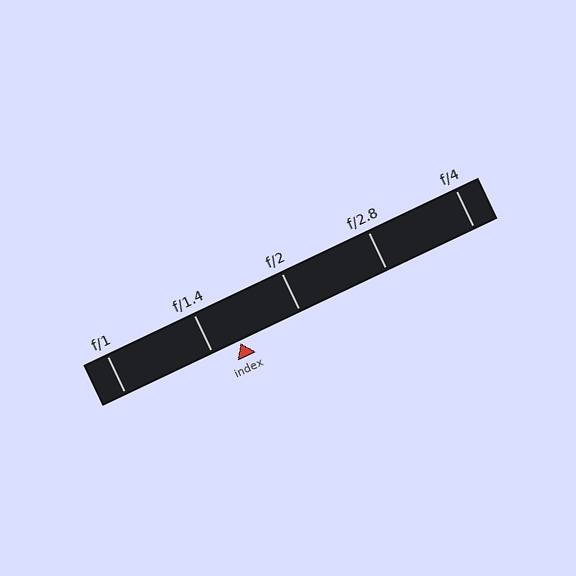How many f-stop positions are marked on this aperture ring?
There are 5 f-stop positions marked.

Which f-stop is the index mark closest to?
The index mark is closest to f/1.4.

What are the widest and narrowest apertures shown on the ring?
The widest aperture shown is f/1 and the narrowest is f/4.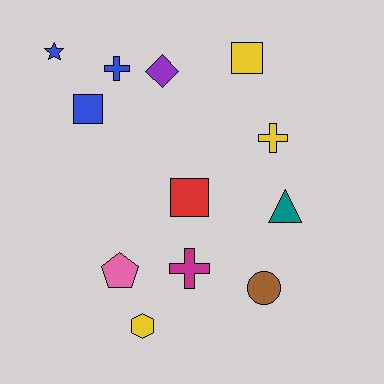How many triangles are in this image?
There is 1 triangle.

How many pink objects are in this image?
There is 1 pink object.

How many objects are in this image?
There are 12 objects.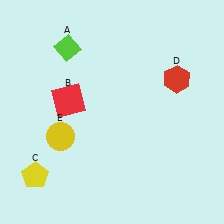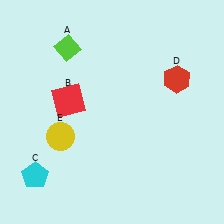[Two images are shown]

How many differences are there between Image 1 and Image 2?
There is 1 difference between the two images.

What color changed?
The pentagon (C) changed from yellow in Image 1 to cyan in Image 2.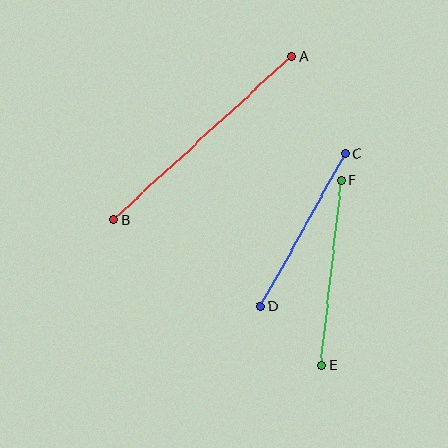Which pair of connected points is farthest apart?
Points A and B are farthest apart.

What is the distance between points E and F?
The distance is approximately 186 pixels.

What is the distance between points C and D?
The distance is approximately 175 pixels.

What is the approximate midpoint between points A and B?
The midpoint is at approximately (203, 138) pixels.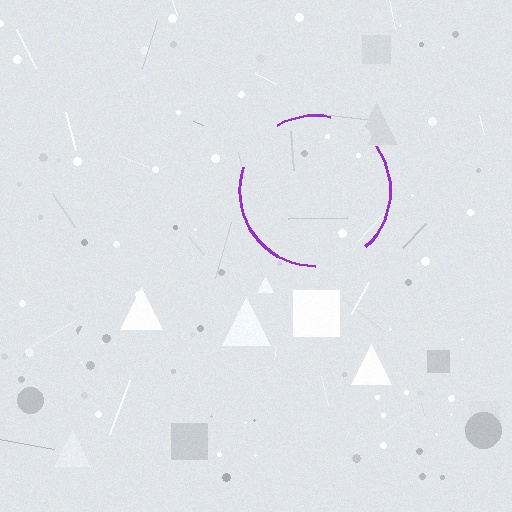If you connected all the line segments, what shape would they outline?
They would outline a circle.